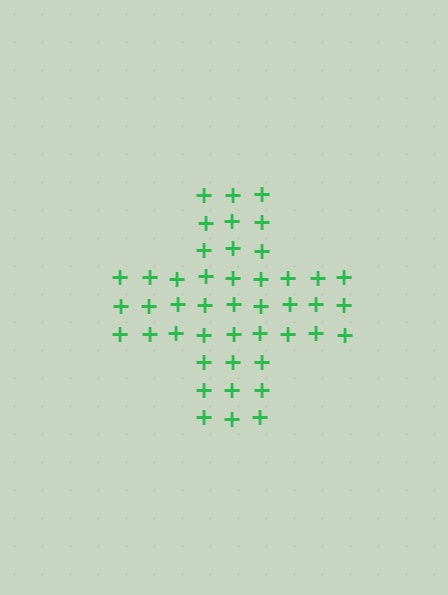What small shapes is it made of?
It is made of small plus signs.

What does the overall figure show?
The overall figure shows a cross.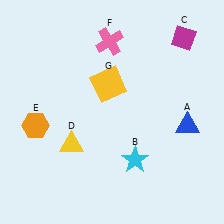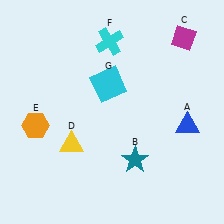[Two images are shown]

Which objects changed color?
B changed from cyan to teal. F changed from pink to cyan. G changed from yellow to cyan.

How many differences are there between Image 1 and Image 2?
There are 3 differences between the two images.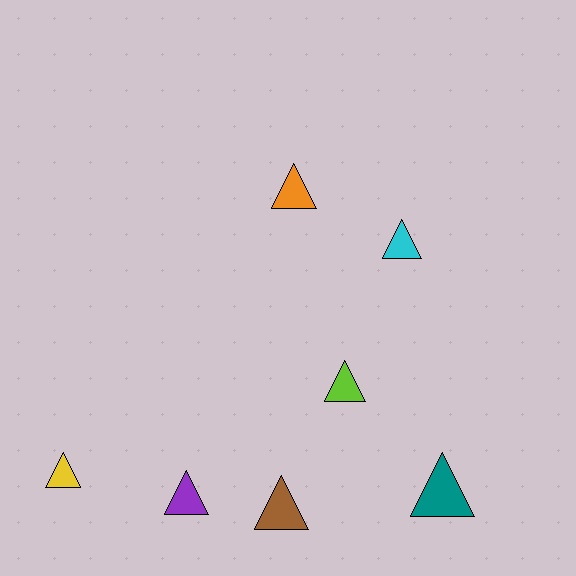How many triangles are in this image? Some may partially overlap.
There are 7 triangles.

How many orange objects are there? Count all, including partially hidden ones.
There is 1 orange object.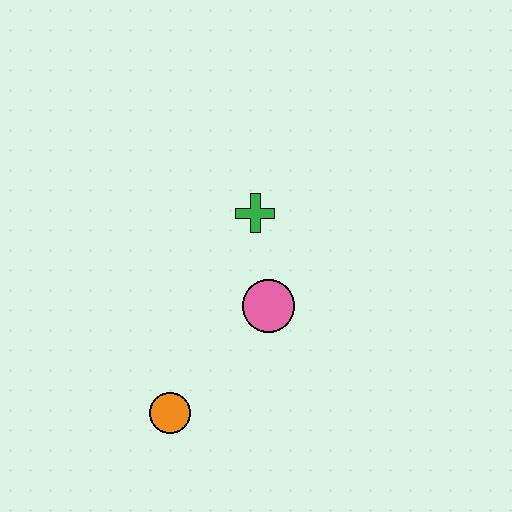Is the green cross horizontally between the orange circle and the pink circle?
Yes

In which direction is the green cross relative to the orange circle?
The green cross is above the orange circle.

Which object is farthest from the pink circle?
The orange circle is farthest from the pink circle.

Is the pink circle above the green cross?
No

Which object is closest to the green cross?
The pink circle is closest to the green cross.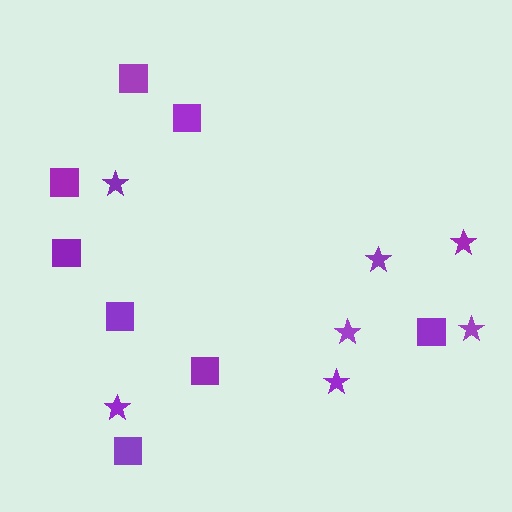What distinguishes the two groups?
There are 2 groups: one group of stars (7) and one group of squares (8).